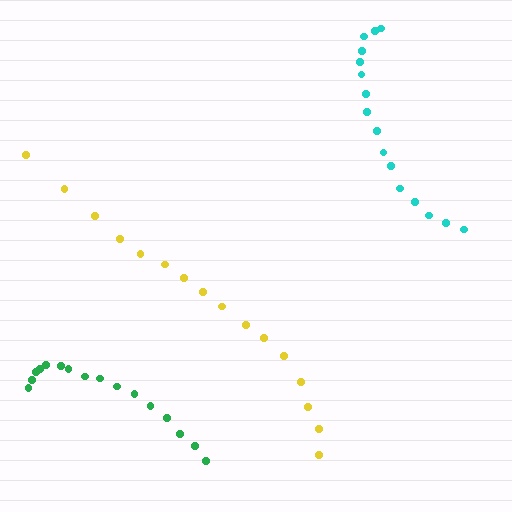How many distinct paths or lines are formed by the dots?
There are 3 distinct paths.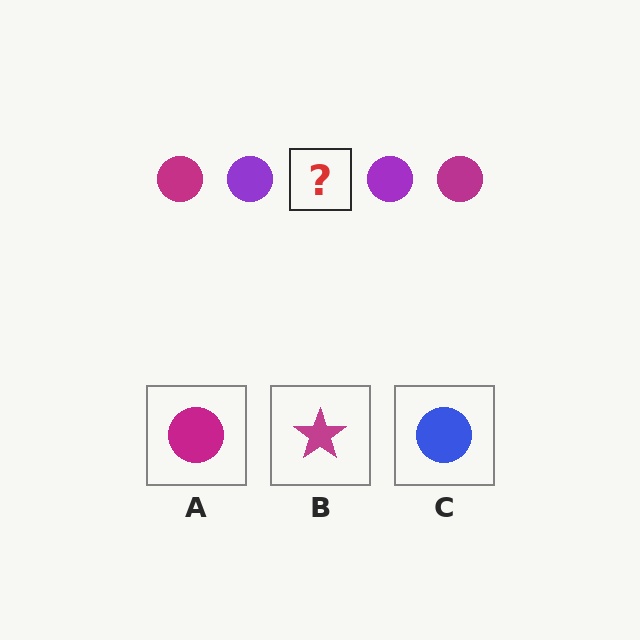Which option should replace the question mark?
Option A.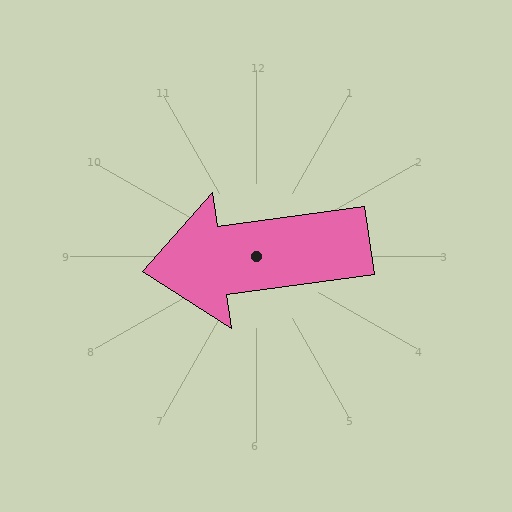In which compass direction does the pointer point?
West.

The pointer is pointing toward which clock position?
Roughly 9 o'clock.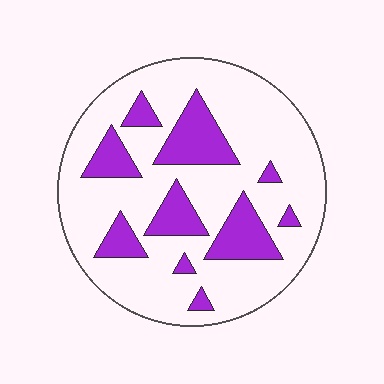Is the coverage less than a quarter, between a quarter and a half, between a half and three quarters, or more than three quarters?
Less than a quarter.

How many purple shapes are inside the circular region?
10.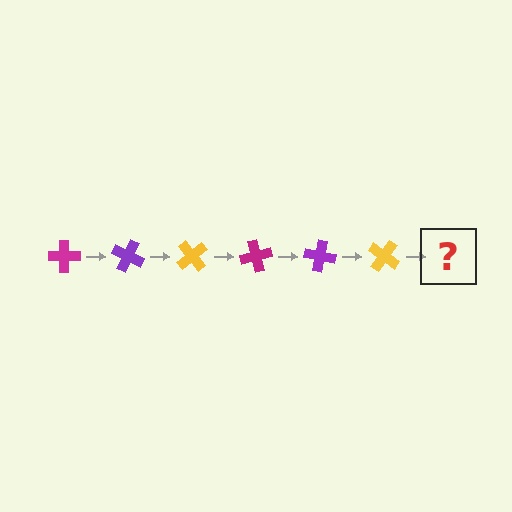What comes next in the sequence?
The next element should be a magenta cross, rotated 150 degrees from the start.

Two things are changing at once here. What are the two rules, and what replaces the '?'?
The two rules are that it rotates 25 degrees each step and the color cycles through magenta, purple, and yellow. The '?' should be a magenta cross, rotated 150 degrees from the start.